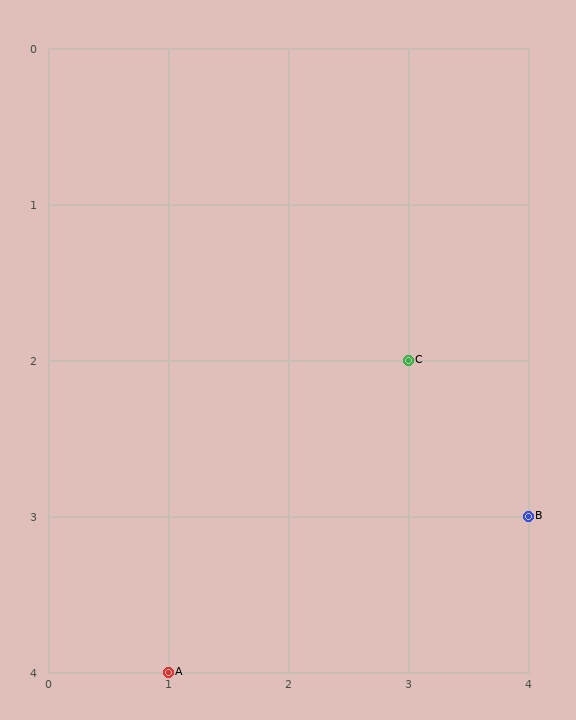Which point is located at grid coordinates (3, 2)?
Point C is at (3, 2).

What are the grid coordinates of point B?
Point B is at grid coordinates (4, 3).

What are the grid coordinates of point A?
Point A is at grid coordinates (1, 4).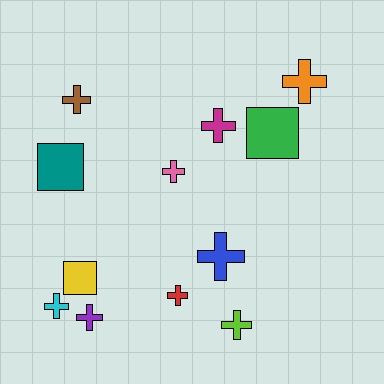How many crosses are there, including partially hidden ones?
There are 9 crosses.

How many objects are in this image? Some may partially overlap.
There are 12 objects.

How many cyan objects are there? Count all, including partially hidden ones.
There is 1 cyan object.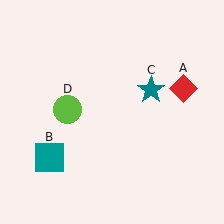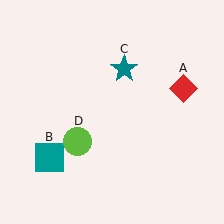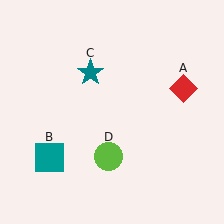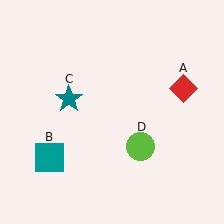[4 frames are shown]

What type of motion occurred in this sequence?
The teal star (object C), lime circle (object D) rotated counterclockwise around the center of the scene.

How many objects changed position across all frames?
2 objects changed position: teal star (object C), lime circle (object D).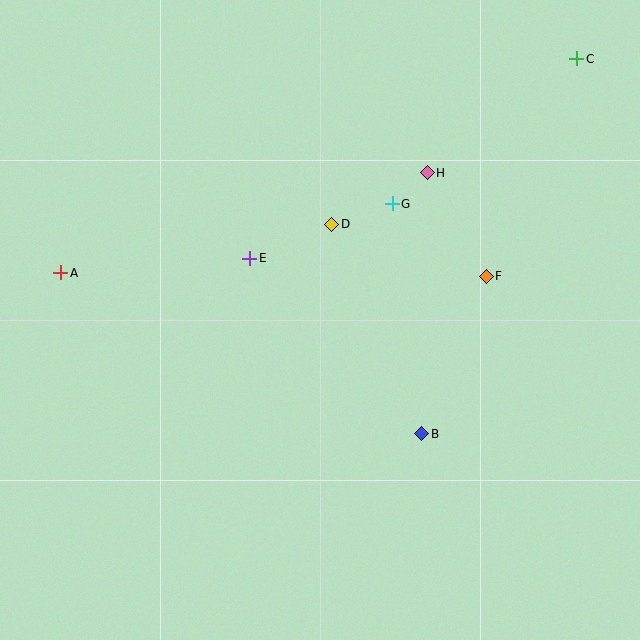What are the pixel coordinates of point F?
Point F is at (486, 276).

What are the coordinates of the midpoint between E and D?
The midpoint between E and D is at (291, 241).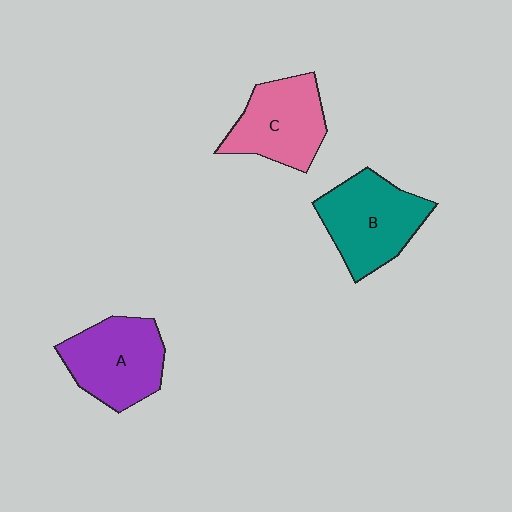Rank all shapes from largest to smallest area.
From largest to smallest: B (teal), A (purple), C (pink).